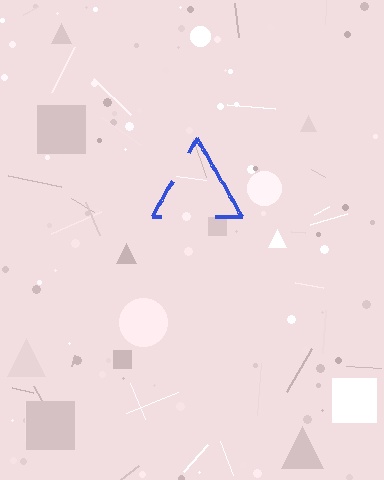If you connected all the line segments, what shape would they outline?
They would outline a triangle.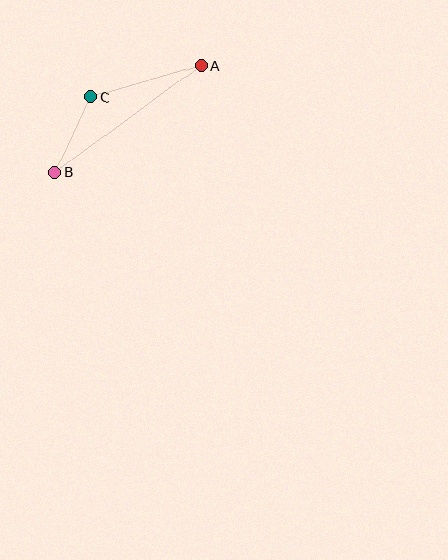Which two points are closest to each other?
Points B and C are closest to each other.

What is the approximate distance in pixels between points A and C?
The distance between A and C is approximately 115 pixels.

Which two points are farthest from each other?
Points A and B are farthest from each other.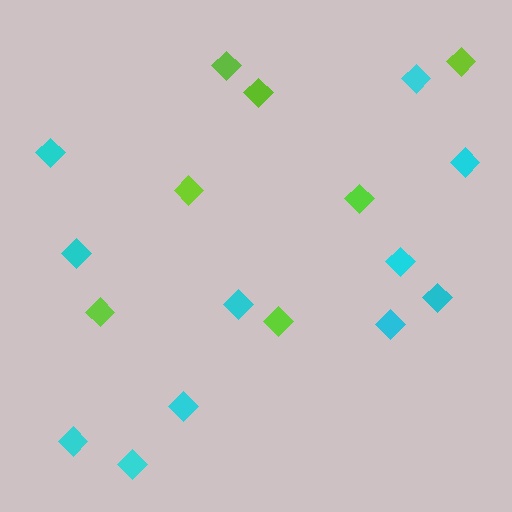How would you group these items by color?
There are 2 groups: one group of lime diamonds (7) and one group of cyan diamonds (11).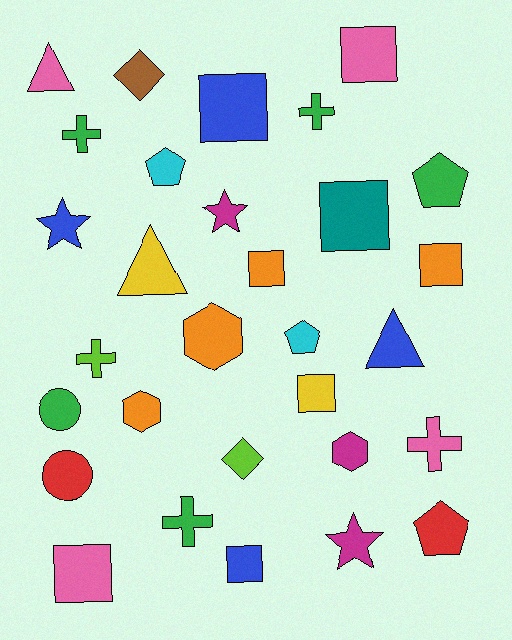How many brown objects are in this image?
There is 1 brown object.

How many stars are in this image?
There are 3 stars.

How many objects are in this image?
There are 30 objects.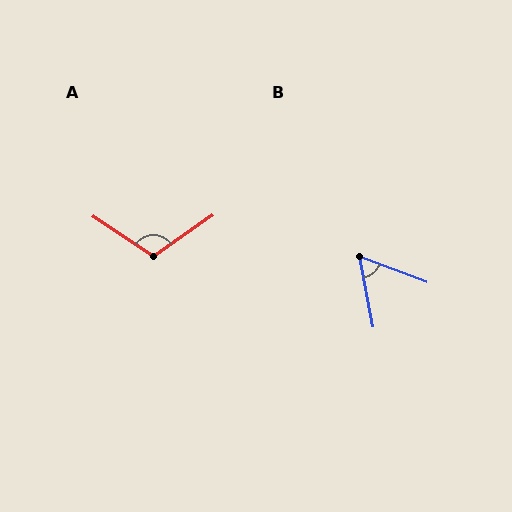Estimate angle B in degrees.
Approximately 58 degrees.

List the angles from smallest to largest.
B (58°), A (111°).